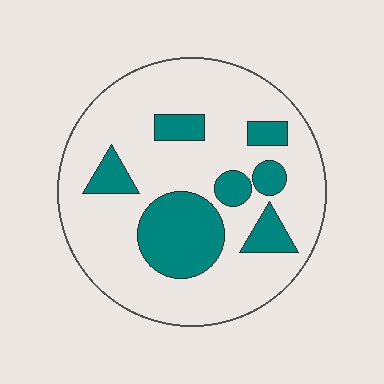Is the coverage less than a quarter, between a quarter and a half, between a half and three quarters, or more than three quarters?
Less than a quarter.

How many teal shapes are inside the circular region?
7.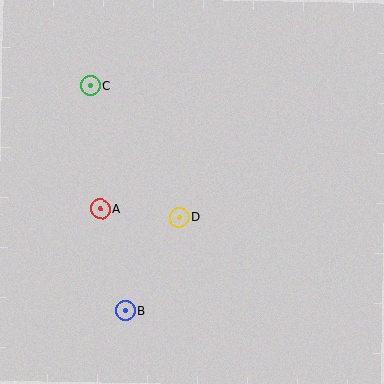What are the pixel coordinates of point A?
Point A is at (100, 209).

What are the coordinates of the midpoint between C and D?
The midpoint between C and D is at (134, 151).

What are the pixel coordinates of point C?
Point C is at (90, 85).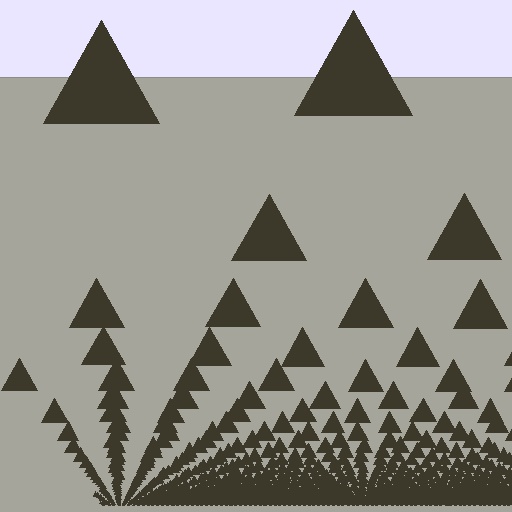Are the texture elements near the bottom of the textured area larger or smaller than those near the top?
Smaller. The gradient is inverted — elements near the bottom are smaller and denser.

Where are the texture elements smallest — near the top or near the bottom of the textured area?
Near the bottom.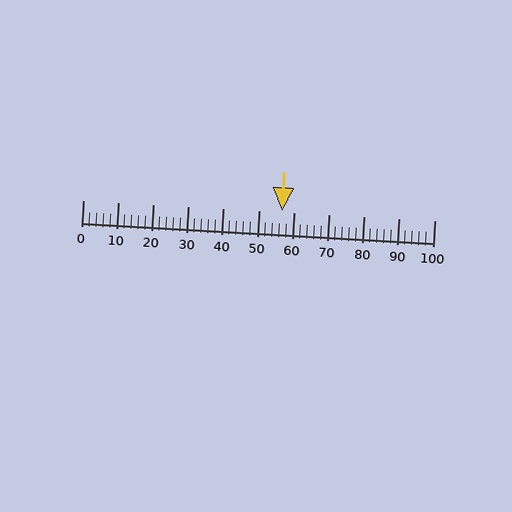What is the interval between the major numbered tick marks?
The major tick marks are spaced 10 units apart.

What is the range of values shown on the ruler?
The ruler shows values from 0 to 100.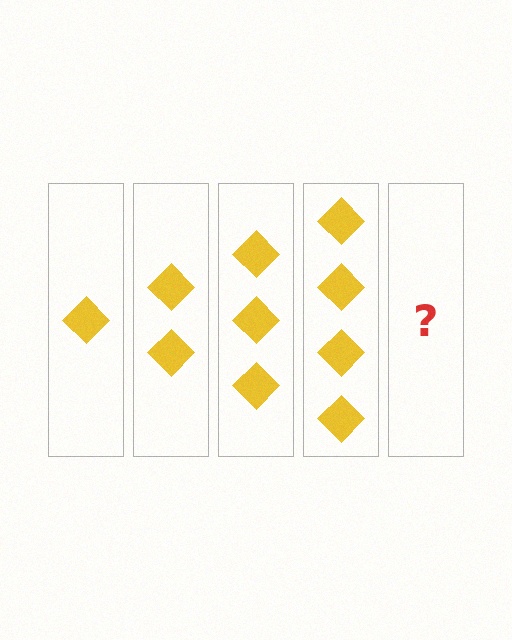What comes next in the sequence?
The next element should be 5 diamonds.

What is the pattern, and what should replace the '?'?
The pattern is that each step adds one more diamond. The '?' should be 5 diamonds.